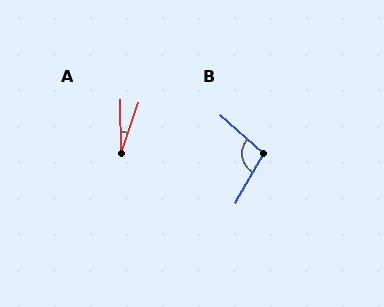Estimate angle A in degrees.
Approximately 19 degrees.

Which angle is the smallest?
A, at approximately 19 degrees.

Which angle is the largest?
B, at approximately 102 degrees.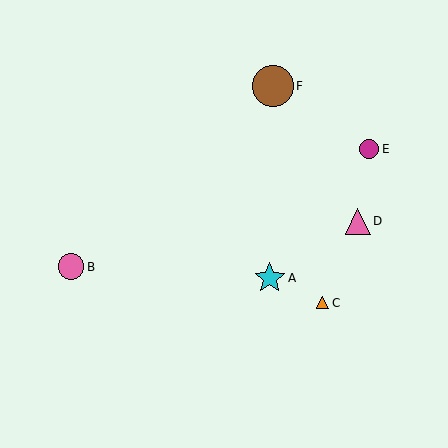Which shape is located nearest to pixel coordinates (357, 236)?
The pink triangle (labeled D) at (358, 221) is nearest to that location.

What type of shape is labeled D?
Shape D is a pink triangle.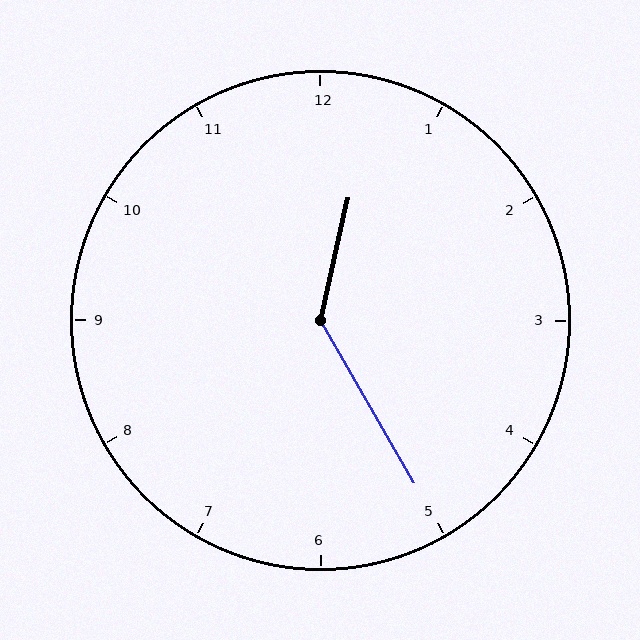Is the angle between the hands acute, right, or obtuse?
It is obtuse.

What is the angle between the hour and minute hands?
Approximately 138 degrees.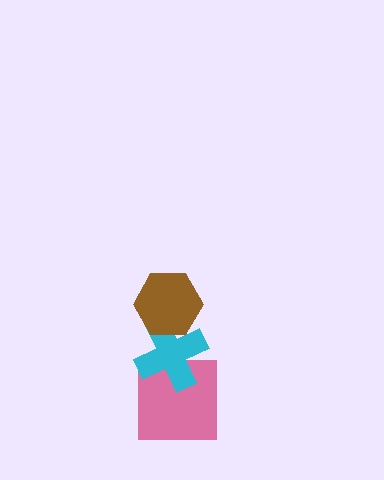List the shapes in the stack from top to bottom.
From top to bottom: the brown hexagon, the cyan cross, the pink square.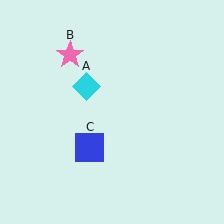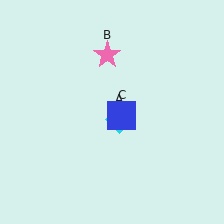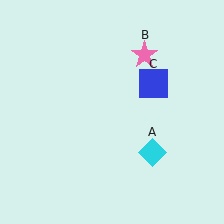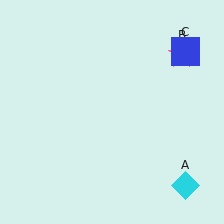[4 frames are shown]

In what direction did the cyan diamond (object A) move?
The cyan diamond (object A) moved down and to the right.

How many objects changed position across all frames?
3 objects changed position: cyan diamond (object A), pink star (object B), blue square (object C).